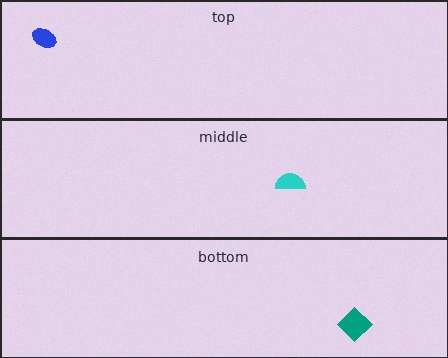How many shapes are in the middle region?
1.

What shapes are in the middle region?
The cyan semicircle.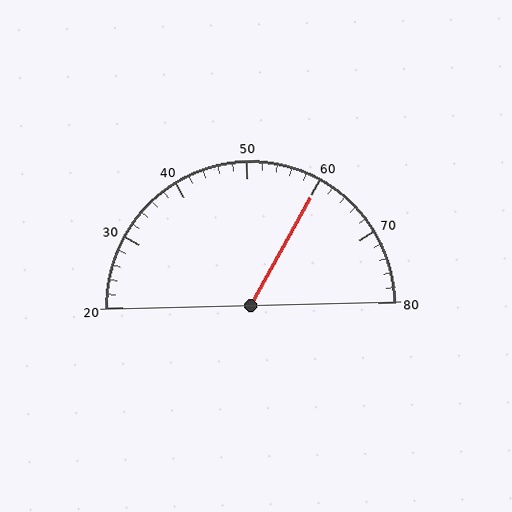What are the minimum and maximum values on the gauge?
The gauge ranges from 20 to 80.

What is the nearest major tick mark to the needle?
The nearest major tick mark is 60.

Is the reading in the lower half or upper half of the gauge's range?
The reading is in the upper half of the range (20 to 80).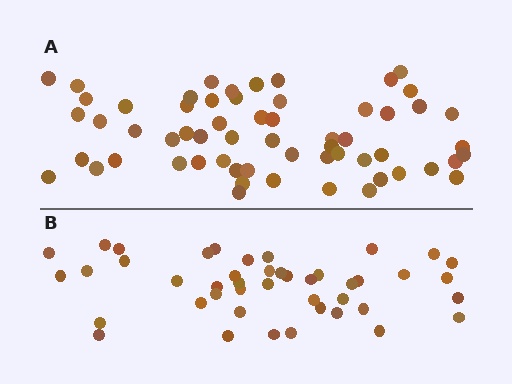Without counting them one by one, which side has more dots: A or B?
Region A (the top region) has more dots.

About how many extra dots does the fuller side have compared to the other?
Region A has approximately 15 more dots than region B.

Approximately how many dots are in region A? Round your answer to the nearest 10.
About 60 dots.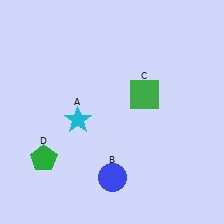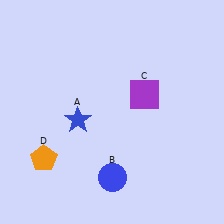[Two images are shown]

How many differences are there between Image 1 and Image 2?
There are 3 differences between the two images.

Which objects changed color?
A changed from cyan to blue. C changed from green to purple. D changed from green to orange.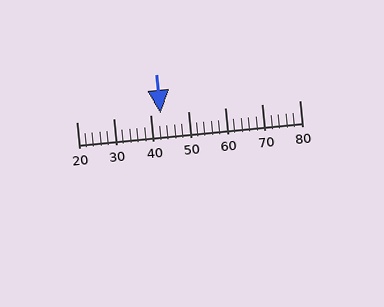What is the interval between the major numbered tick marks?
The major tick marks are spaced 10 units apart.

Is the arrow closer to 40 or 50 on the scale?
The arrow is closer to 40.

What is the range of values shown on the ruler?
The ruler shows values from 20 to 80.